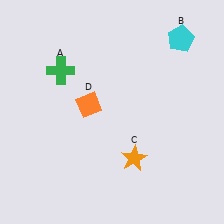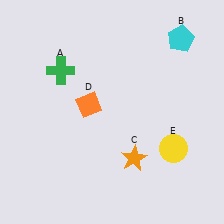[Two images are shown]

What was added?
A yellow circle (E) was added in Image 2.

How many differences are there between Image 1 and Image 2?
There is 1 difference between the two images.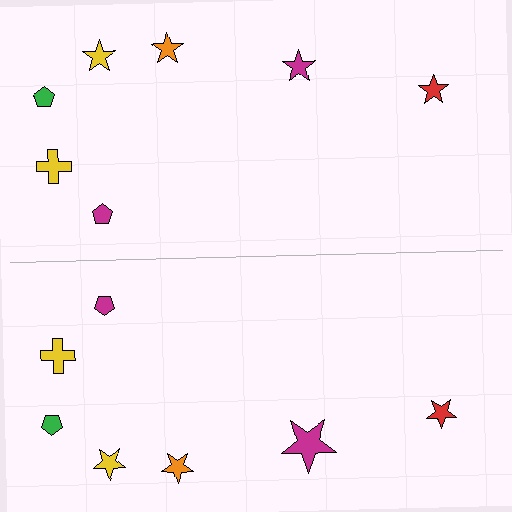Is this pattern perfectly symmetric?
No, the pattern is not perfectly symmetric. The magenta star on the bottom side has a different size than its mirror counterpart.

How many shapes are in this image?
There are 14 shapes in this image.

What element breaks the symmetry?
The magenta star on the bottom side has a different size than its mirror counterpart.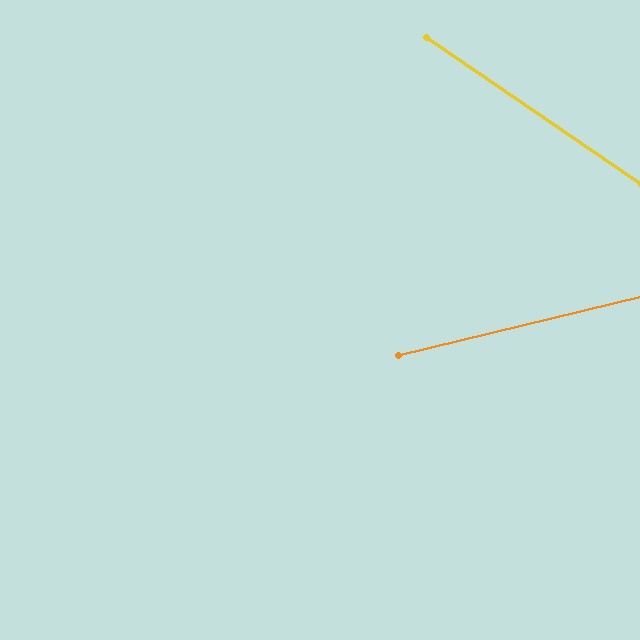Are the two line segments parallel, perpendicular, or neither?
Neither parallel nor perpendicular — they differ by about 48°.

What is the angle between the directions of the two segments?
Approximately 48 degrees.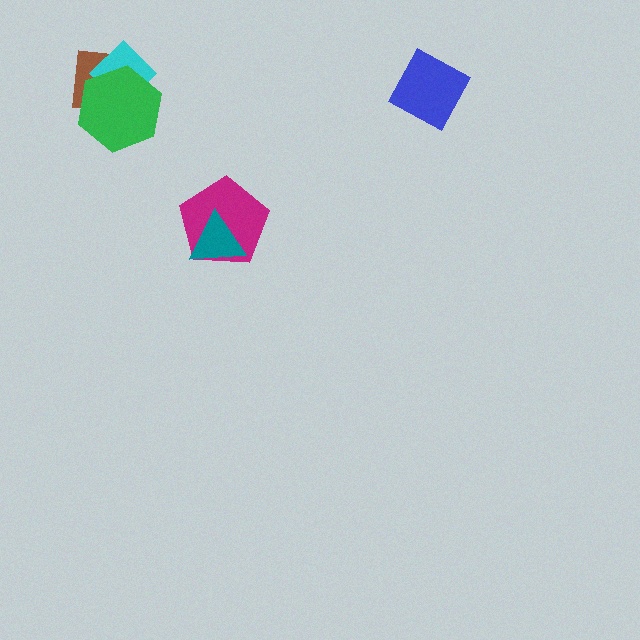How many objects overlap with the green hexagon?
2 objects overlap with the green hexagon.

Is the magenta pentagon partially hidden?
Yes, it is partially covered by another shape.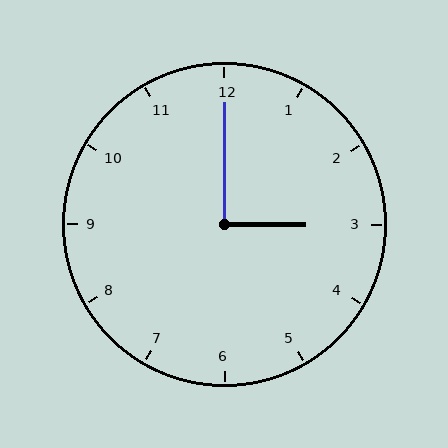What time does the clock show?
3:00.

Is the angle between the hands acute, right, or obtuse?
It is right.